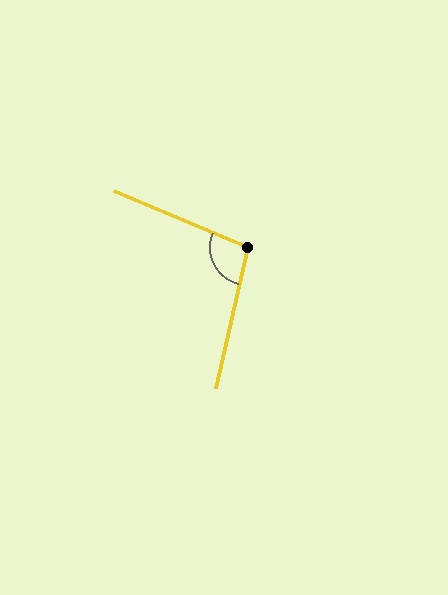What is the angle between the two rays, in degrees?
Approximately 100 degrees.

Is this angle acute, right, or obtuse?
It is obtuse.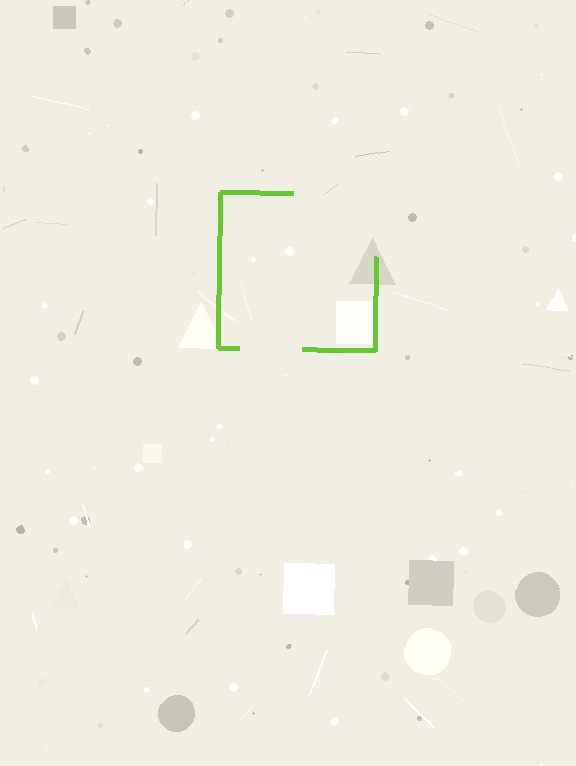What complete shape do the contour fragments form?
The contour fragments form a square.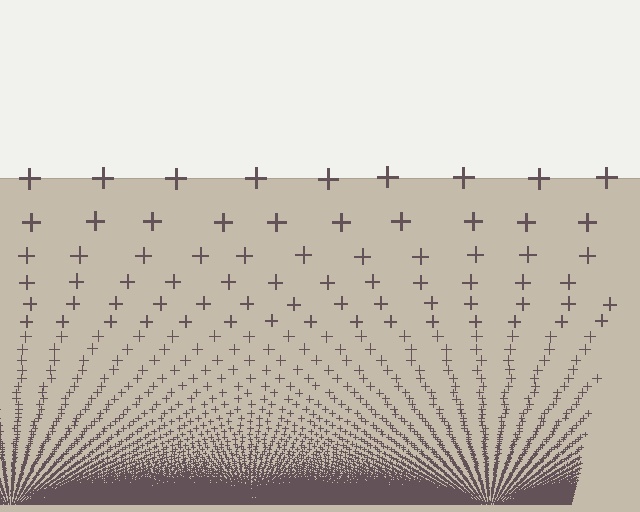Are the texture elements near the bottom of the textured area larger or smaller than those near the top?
Smaller. The gradient is inverted — elements near the bottom are smaller and denser.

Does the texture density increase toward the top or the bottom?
Density increases toward the bottom.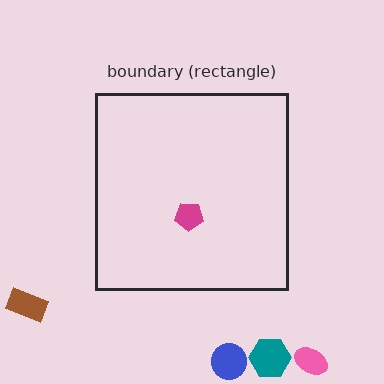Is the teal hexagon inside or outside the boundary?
Outside.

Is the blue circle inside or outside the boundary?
Outside.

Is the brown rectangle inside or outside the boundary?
Outside.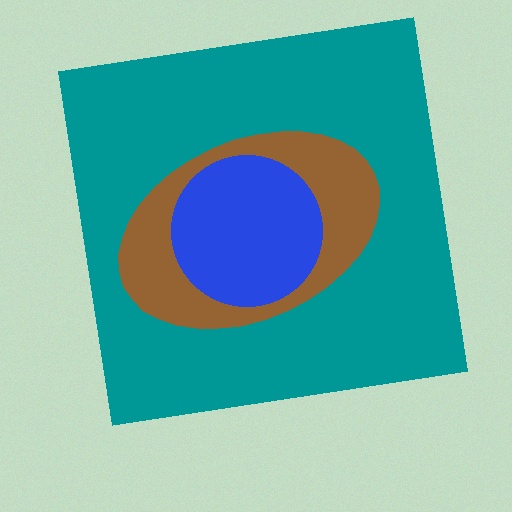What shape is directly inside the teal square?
The brown ellipse.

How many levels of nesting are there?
3.